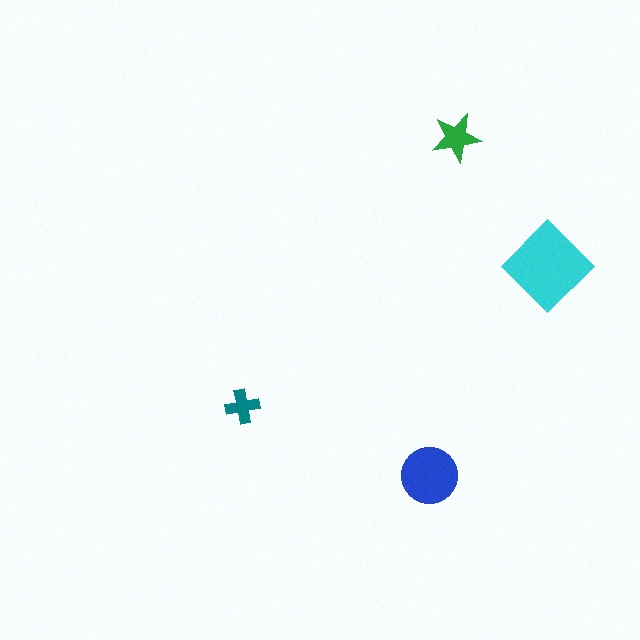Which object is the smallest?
The teal cross.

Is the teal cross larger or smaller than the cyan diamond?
Smaller.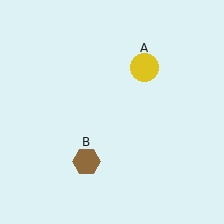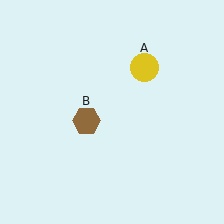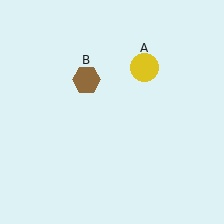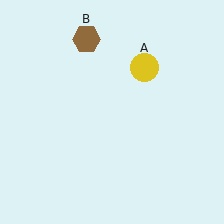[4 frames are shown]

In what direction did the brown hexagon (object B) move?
The brown hexagon (object B) moved up.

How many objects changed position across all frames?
1 object changed position: brown hexagon (object B).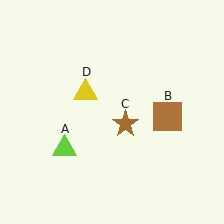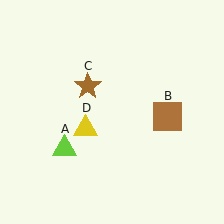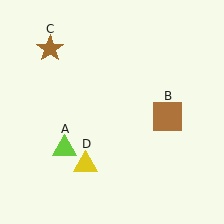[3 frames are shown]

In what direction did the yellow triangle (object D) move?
The yellow triangle (object D) moved down.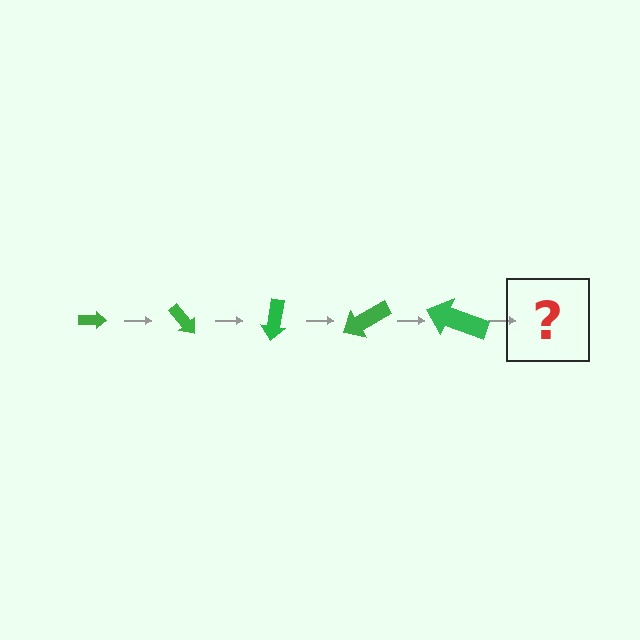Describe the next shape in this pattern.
It should be an arrow, larger than the previous one and rotated 250 degrees from the start.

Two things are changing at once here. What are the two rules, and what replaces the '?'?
The two rules are that the arrow grows larger each step and it rotates 50 degrees each step. The '?' should be an arrow, larger than the previous one and rotated 250 degrees from the start.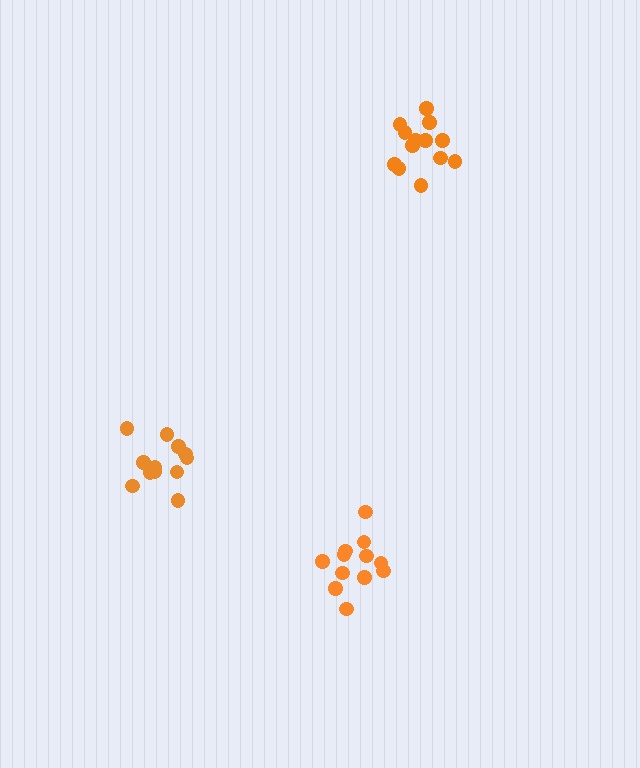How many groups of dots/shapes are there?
There are 3 groups.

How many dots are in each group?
Group 1: 12 dots, Group 2: 13 dots, Group 3: 12 dots (37 total).